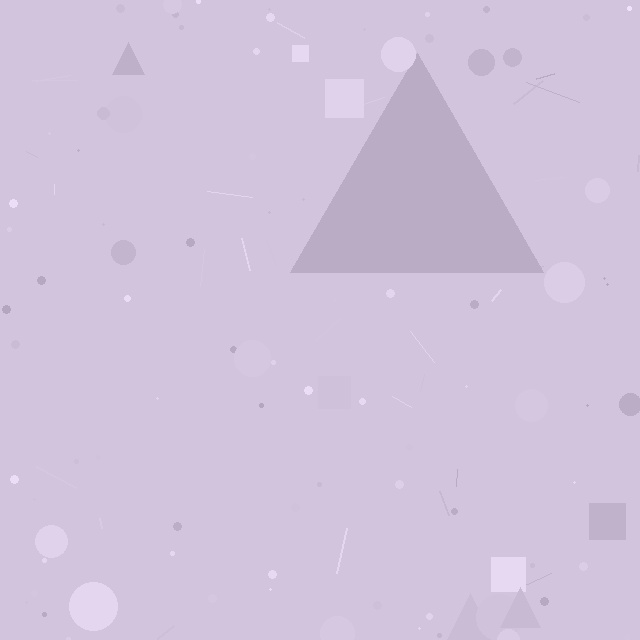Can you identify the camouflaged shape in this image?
The camouflaged shape is a triangle.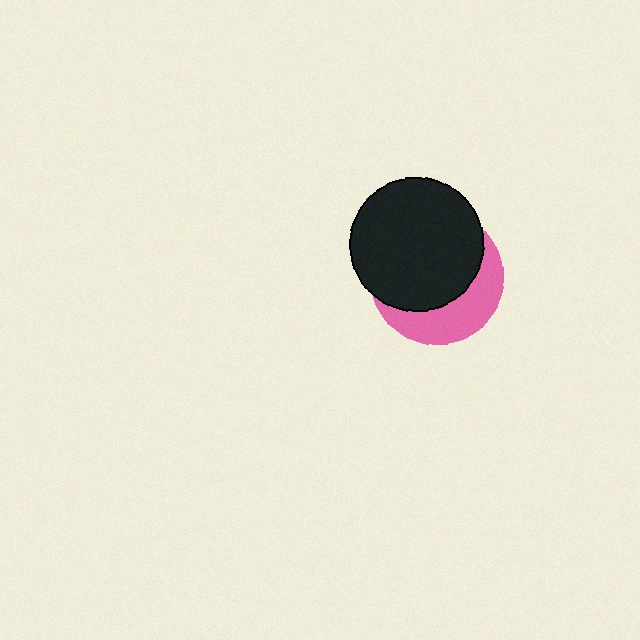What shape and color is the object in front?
The object in front is a black circle.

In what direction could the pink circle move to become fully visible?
The pink circle could move down. That would shift it out from behind the black circle entirely.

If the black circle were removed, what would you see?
You would see the complete pink circle.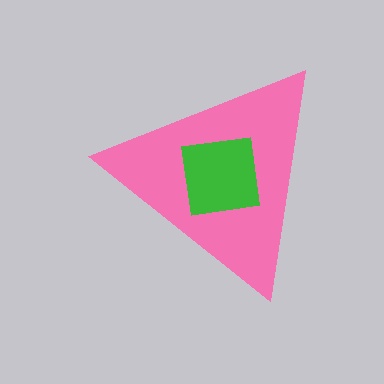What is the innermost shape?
The green square.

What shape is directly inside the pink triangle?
The green square.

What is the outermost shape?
The pink triangle.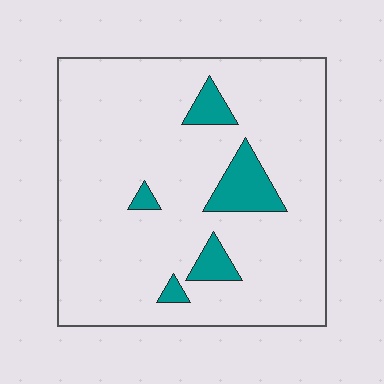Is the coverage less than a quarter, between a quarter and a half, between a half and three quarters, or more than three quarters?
Less than a quarter.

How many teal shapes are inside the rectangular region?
5.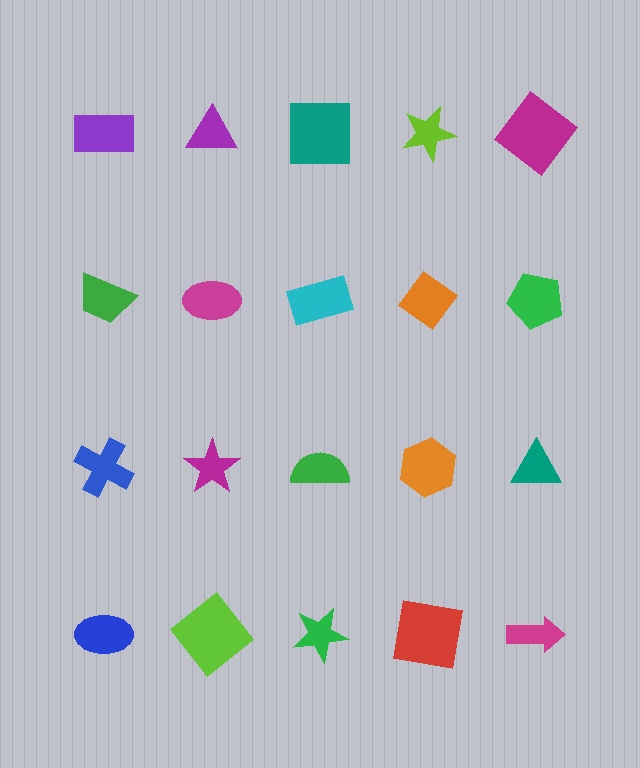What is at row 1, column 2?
A purple triangle.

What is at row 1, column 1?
A purple rectangle.